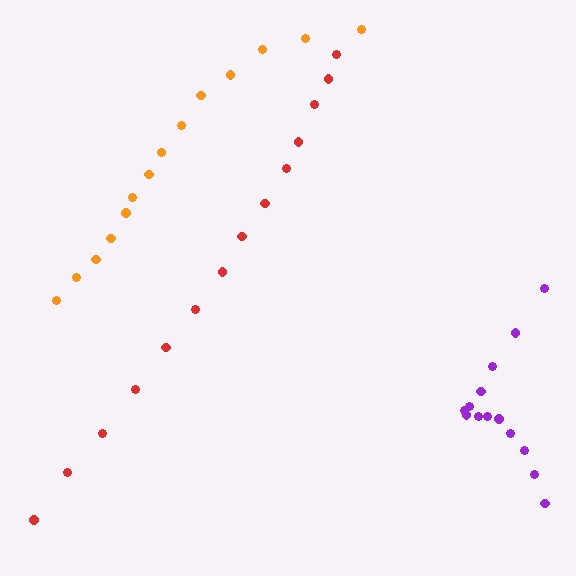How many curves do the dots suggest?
There are 3 distinct paths.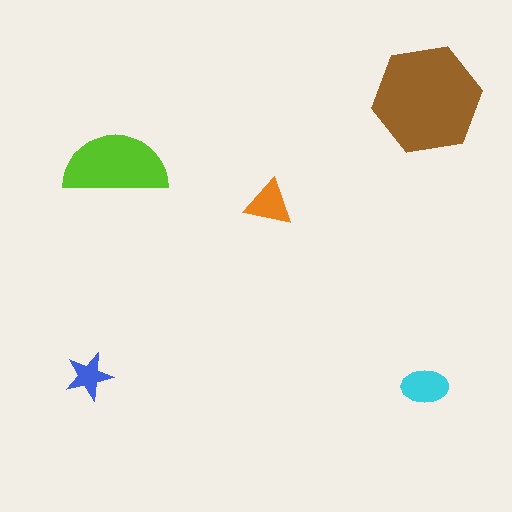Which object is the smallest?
The blue star.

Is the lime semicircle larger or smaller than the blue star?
Larger.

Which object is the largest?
The brown hexagon.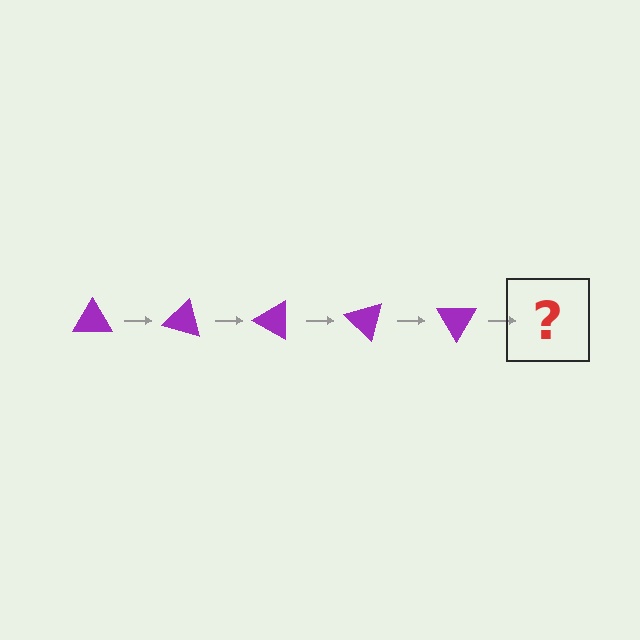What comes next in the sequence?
The next element should be a purple triangle rotated 75 degrees.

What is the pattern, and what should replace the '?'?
The pattern is that the triangle rotates 15 degrees each step. The '?' should be a purple triangle rotated 75 degrees.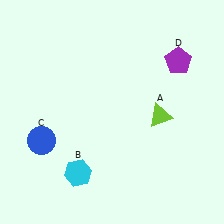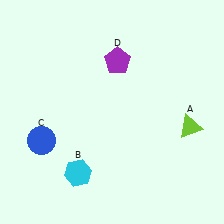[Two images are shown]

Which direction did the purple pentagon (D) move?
The purple pentagon (D) moved left.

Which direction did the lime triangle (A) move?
The lime triangle (A) moved right.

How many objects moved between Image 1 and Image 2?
2 objects moved between the two images.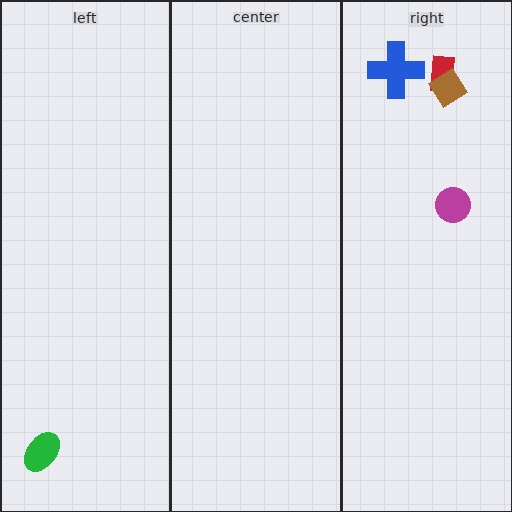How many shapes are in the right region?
4.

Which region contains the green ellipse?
The left region.